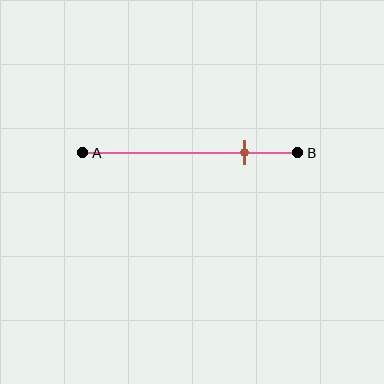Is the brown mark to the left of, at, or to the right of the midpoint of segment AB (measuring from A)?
The brown mark is to the right of the midpoint of segment AB.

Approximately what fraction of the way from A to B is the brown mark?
The brown mark is approximately 75% of the way from A to B.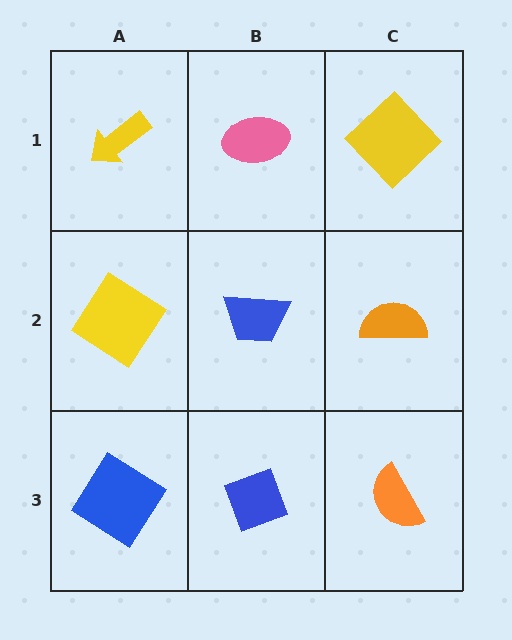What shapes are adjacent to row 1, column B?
A blue trapezoid (row 2, column B), a yellow arrow (row 1, column A), a yellow diamond (row 1, column C).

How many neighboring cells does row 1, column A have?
2.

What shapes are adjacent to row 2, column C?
A yellow diamond (row 1, column C), an orange semicircle (row 3, column C), a blue trapezoid (row 2, column B).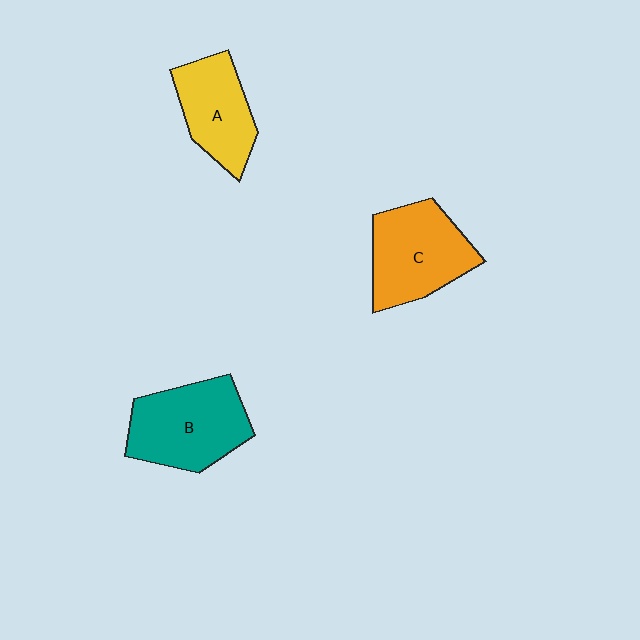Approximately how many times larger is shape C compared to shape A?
Approximately 1.2 times.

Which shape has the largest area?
Shape B (teal).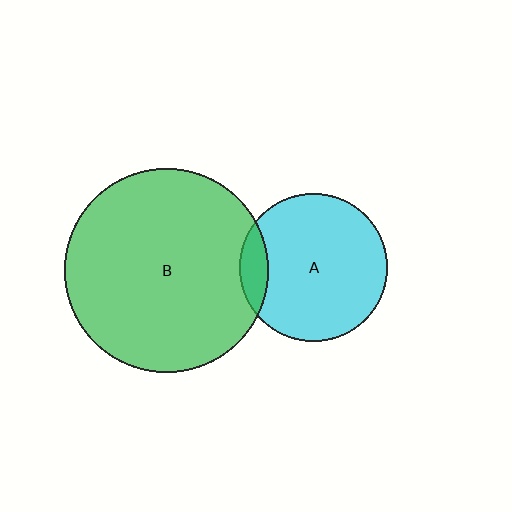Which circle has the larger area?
Circle B (green).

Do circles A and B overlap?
Yes.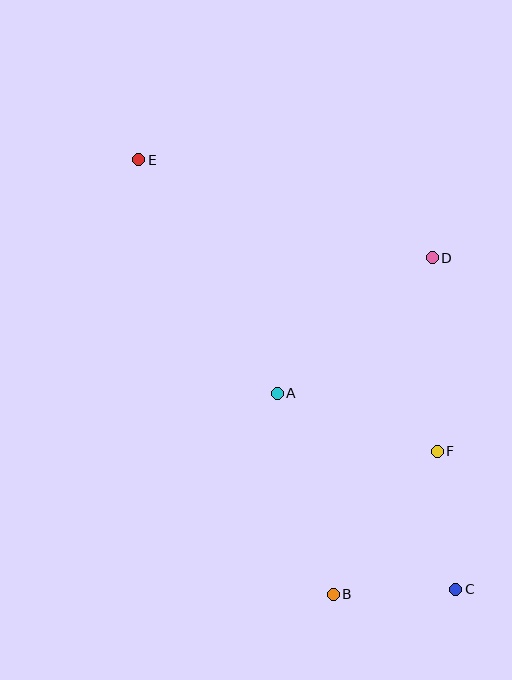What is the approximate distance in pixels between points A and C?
The distance between A and C is approximately 265 pixels.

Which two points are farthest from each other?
Points C and E are farthest from each other.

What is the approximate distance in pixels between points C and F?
The distance between C and F is approximately 139 pixels.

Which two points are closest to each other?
Points B and C are closest to each other.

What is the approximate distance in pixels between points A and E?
The distance between A and E is approximately 272 pixels.